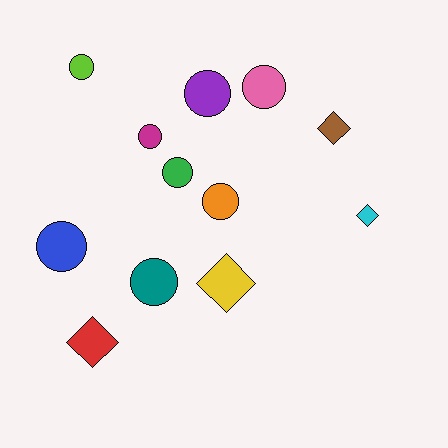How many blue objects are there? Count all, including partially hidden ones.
There is 1 blue object.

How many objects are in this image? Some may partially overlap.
There are 12 objects.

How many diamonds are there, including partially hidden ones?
There are 4 diamonds.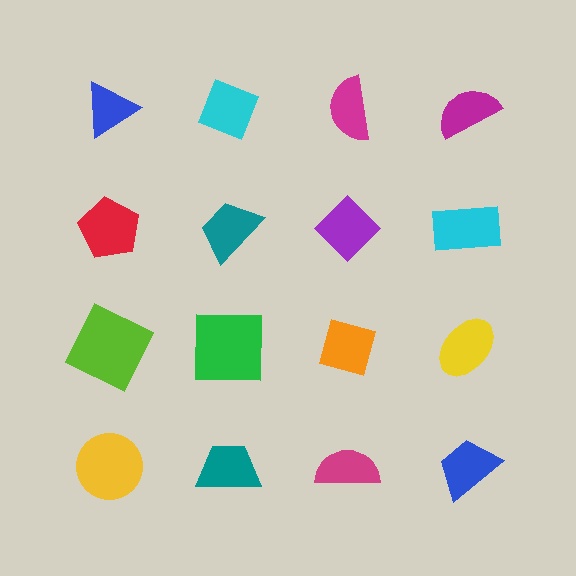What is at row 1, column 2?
A cyan diamond.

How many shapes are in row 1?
4 shapes.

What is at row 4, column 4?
A blue trapezoid.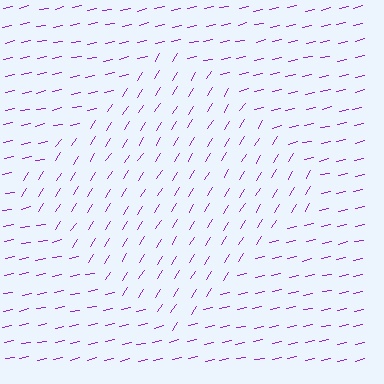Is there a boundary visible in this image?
Yes, there is a texture boundary formed by a change in line orientation.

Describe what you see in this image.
The image is filled with small purple line segments. A diamond region in the image has lines oriented differently from the surrounding lines, creating a visible texture boundary.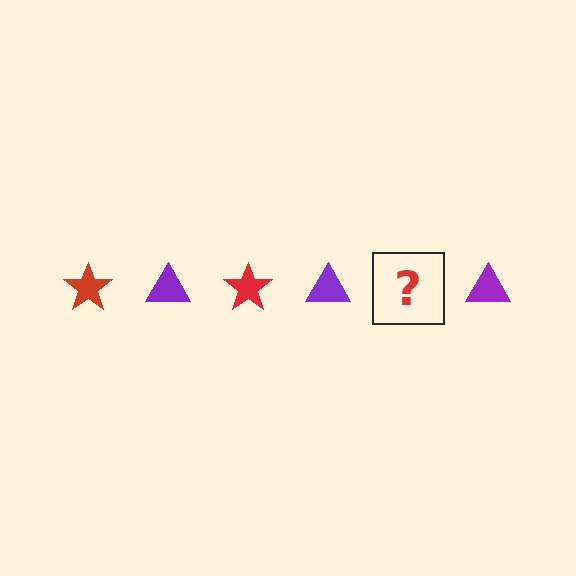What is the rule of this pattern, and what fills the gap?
The rule is that the pattern alternates between red star and purple triangle. The gap should be filled with a red star.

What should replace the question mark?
The question mark should be replaced with a red star.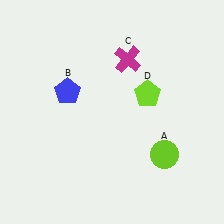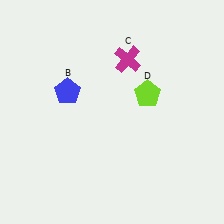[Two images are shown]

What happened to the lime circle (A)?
The lime circle (A) was removed in Image 2. It was in the bottom-right area of Image 1.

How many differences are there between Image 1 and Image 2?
There is 1 difference between the two images.